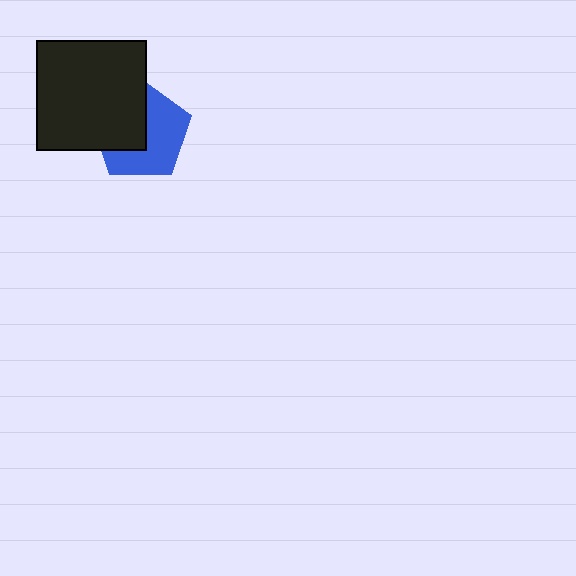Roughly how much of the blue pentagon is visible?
About half of it is visible (roughly 55%).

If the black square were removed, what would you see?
You would see the complete blue pentagon.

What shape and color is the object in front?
The object in front is a black square.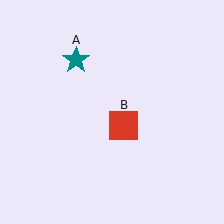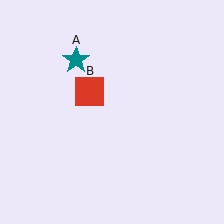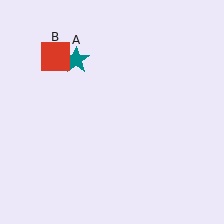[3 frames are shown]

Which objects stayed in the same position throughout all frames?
Teal star (object A) remained stationary.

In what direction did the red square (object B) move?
The red square (object B) moved up and to the left.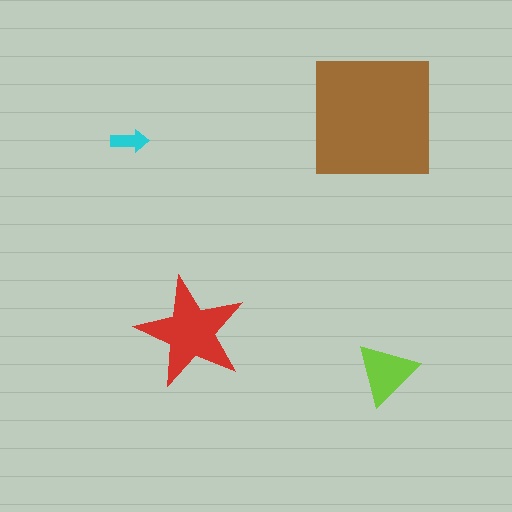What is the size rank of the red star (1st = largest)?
2nd.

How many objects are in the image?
There are 4 objects in the image.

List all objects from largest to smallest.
The brown square, the red star, the lime triangle, the cyan arrow.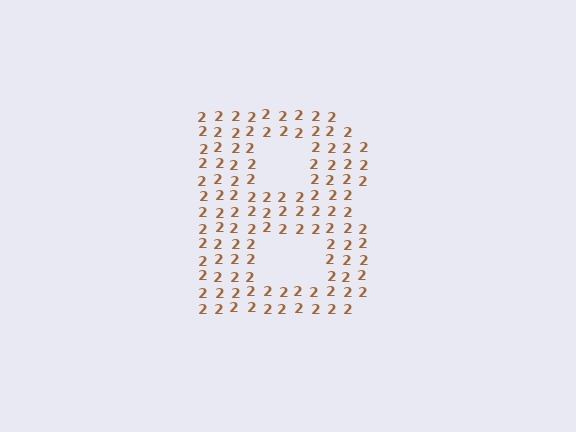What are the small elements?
The small elements are digit 2's.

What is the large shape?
The large shape is the letter B.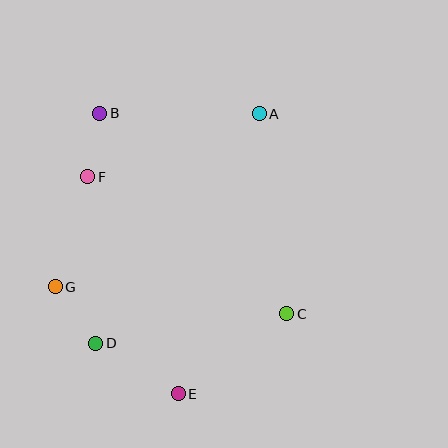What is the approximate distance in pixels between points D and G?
The distance between D and G is approximately 69 pixels.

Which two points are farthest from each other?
Points A and E are farthest from each other.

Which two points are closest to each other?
Points B and F are closest to each other.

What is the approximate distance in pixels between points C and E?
The distance between C and E is approximately 135 pixels.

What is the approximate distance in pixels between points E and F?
The distance between E and F is approximately 235 pixels.